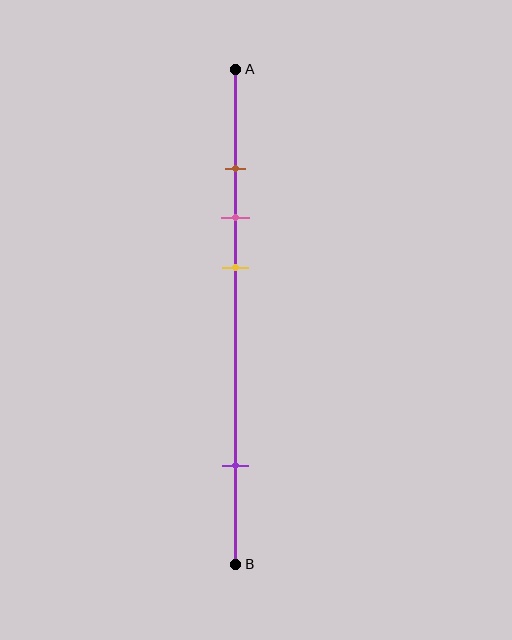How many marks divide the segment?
There are 4 marks dividing the segment.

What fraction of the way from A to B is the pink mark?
The pink mark is approximately 30% (0.3) of the way from A to B.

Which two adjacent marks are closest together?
The brown and pink marks are the closest adjacent pair.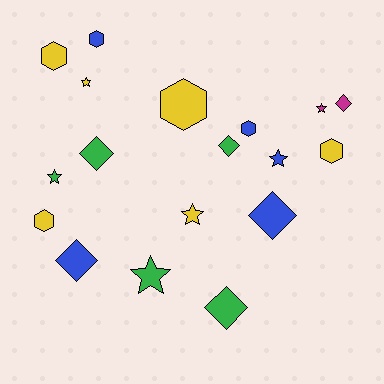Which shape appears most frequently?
Hexagon, with 6 objects.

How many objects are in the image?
There are 18 objects.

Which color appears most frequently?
Yellow, with 6 objects.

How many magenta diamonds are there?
There is 1 magenta diamond.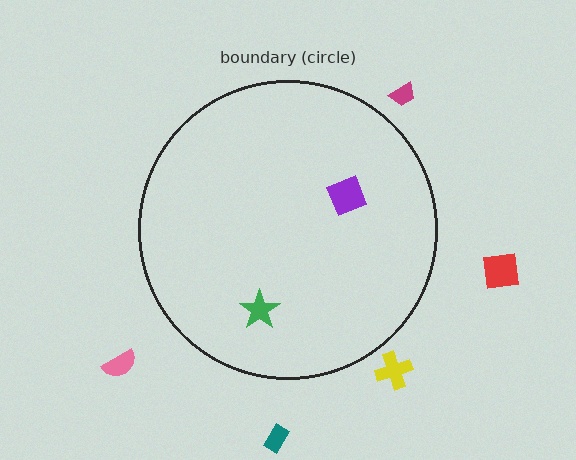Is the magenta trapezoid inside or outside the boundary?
Outside.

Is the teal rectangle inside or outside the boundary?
Outside.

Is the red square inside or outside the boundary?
Outside.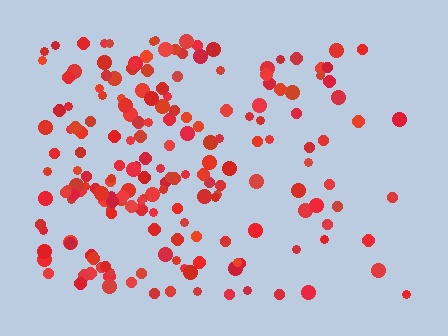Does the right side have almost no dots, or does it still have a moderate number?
Still a moderate number, just noticeably fewer than the left.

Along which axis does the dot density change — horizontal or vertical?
Horizontal.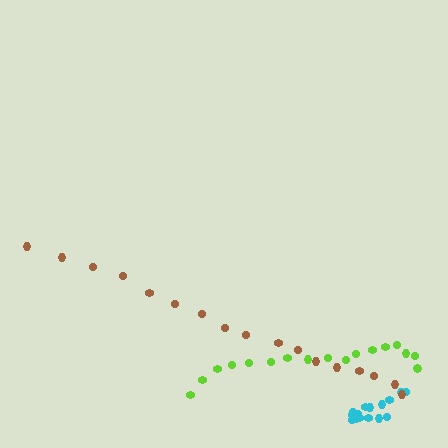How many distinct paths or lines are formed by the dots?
There are 3 distinct paths.